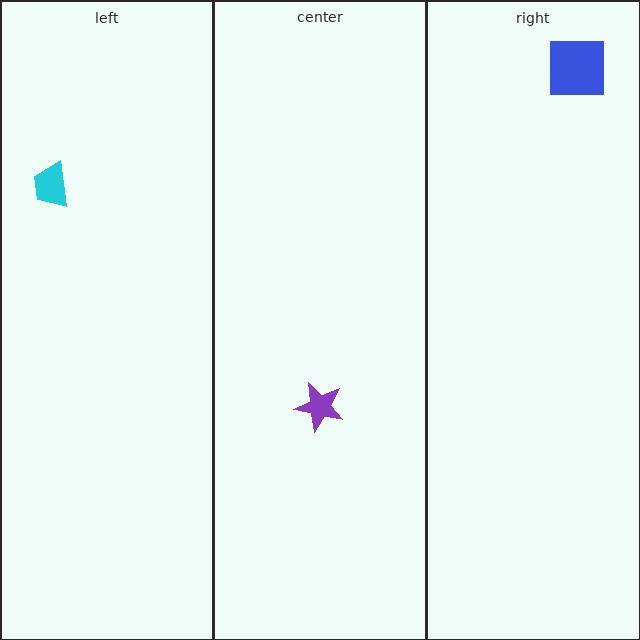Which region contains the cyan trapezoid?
The left region.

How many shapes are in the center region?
1.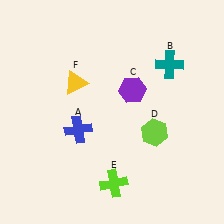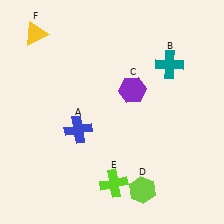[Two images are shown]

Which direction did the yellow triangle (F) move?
The yellow triangle (F) moved up.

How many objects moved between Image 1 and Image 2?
2 objects moved between the two images.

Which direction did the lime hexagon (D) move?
The lime hexagon (D) moved down.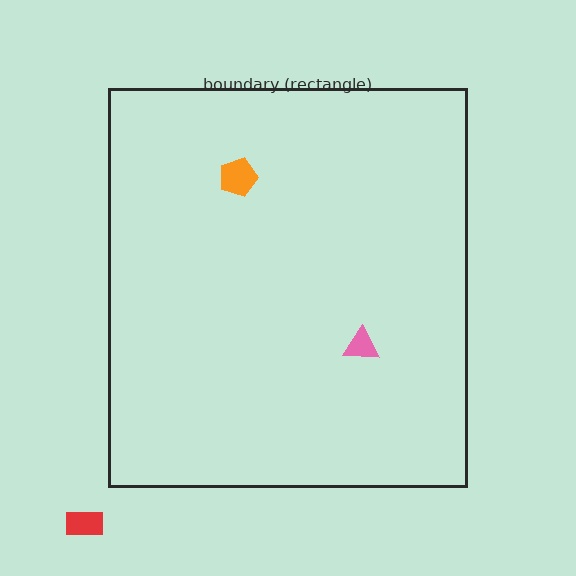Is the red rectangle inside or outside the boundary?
Outside.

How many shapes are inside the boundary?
2 inside, 1 outside.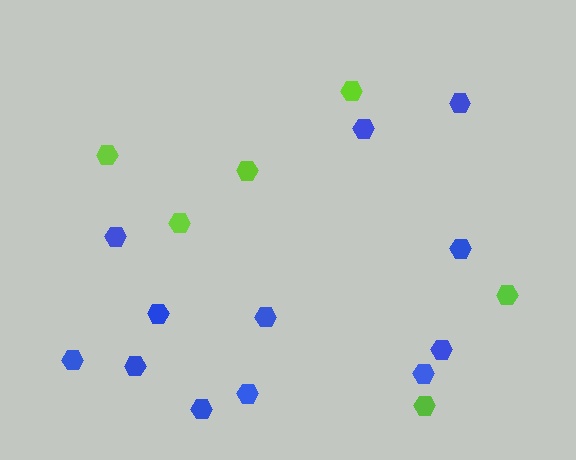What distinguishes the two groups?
There are 2 groups: one group of blue hexagons (12) and one group of lime hexagons (6).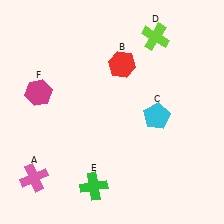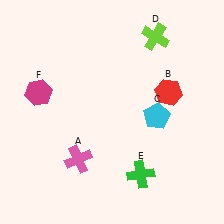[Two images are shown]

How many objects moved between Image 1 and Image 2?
3 objects moved between the two images.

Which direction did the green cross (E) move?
The green cross (E) moved right.